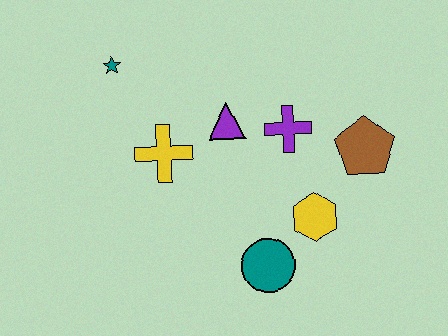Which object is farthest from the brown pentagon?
The teal star is farthest from the brown pentagon.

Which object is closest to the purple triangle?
The purple cross is closest to the purple triangle.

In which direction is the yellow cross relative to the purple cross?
The yellow cross is to the left of the purple cross.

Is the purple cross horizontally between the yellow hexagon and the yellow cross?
Yes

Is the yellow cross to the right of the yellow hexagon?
No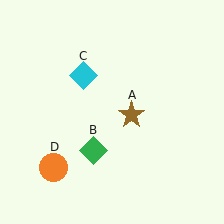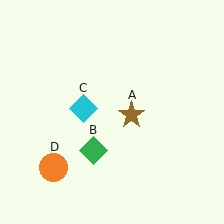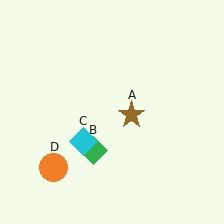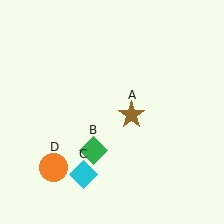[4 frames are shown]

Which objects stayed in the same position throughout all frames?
Brown star (object A) and green diamond (object B) and orange circle (object D) remained stationary.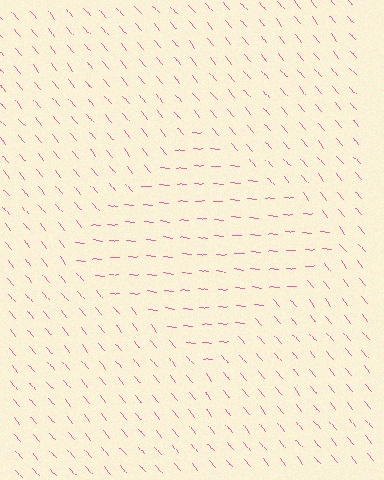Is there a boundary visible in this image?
Yes, there is a texture boundary formed by a change in line orientation.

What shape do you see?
I see a diamond.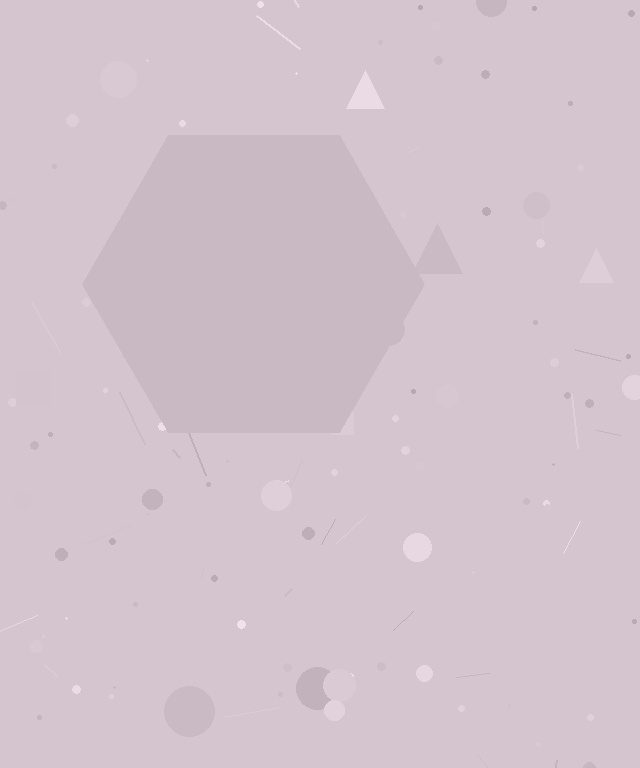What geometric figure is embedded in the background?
A hexagon is embedded in the background.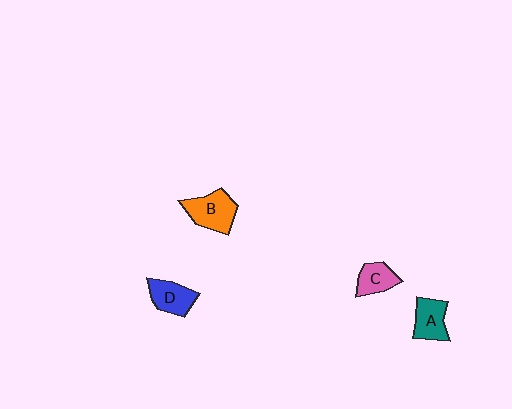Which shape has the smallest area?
Shape C (pink).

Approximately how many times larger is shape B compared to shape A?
Approximately 1.3 times.